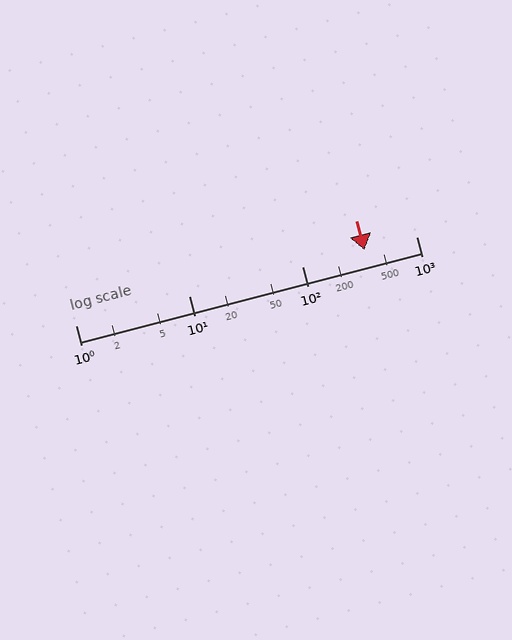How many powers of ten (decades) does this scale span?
The scale spans 3 decades, from 1 to 1000.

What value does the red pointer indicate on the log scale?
The pointer indicates approximately 350.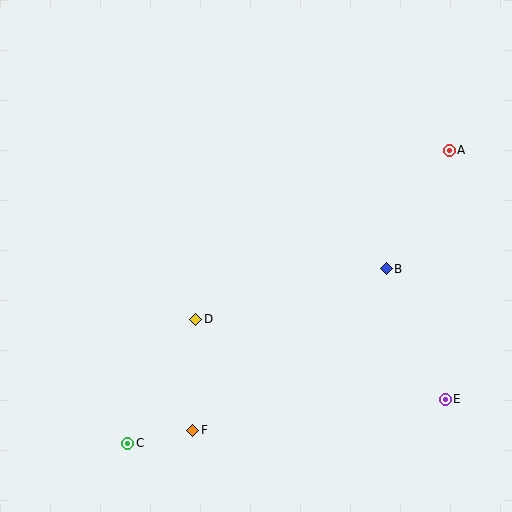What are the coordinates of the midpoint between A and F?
The midpoint between A and F is at (321, 290).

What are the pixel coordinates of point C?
Point C is at (128, 443).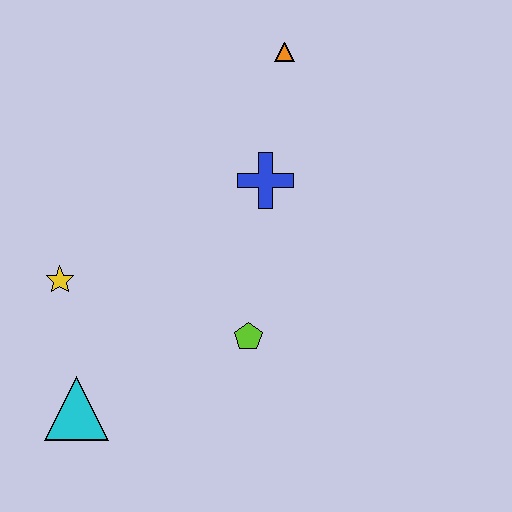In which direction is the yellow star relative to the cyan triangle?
The yellow star is above the cyan triangle.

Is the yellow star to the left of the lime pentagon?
Yes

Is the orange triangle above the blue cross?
Yes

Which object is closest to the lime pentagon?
The blue cross is closest to the lime pentagon.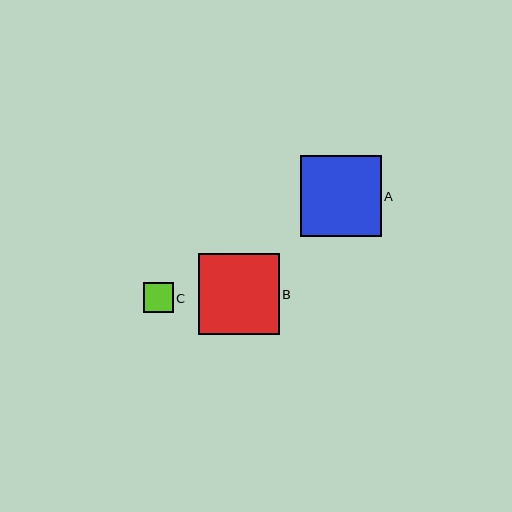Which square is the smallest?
Square C is the smallest with a size of approximately 29 pixels.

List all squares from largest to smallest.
From largest to smallest: B, A, C.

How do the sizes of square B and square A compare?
Square B and square A are approximately the same size.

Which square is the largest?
Square B is the largest with a size of approximately 80 pixels.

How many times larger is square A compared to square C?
Square A is approximately 2.7 times the size of square C.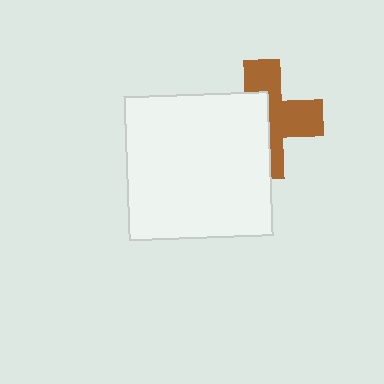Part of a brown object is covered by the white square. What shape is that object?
It is a cross.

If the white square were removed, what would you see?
You would see the complete brown cross.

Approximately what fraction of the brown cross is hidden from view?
Roughly 48% of the brown cross is hidden behind the white square.